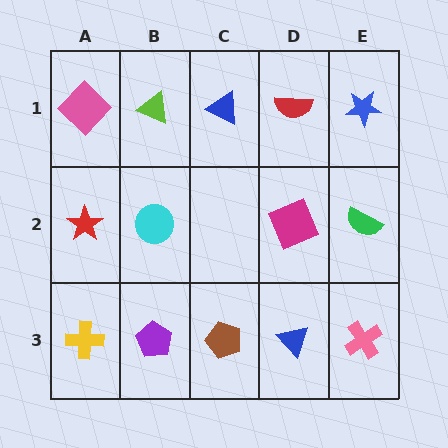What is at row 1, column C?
A blue triangle.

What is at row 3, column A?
A yellow cross.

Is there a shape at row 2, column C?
No, that cell is empty.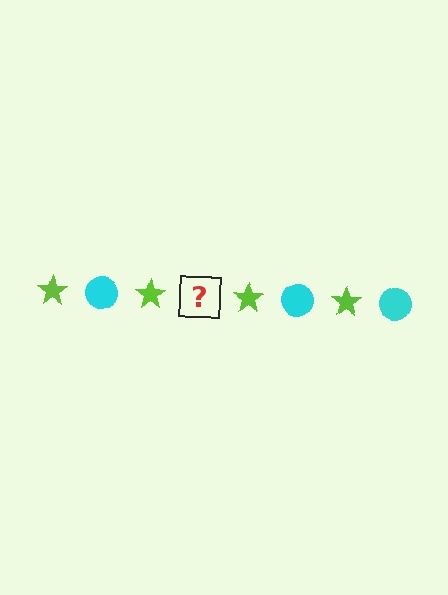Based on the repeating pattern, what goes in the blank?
The blank should be a cyan circle.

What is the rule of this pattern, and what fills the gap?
The rule is that the pattern alternates between lime star and cyan circle. The gap should be filled with a cyan circle.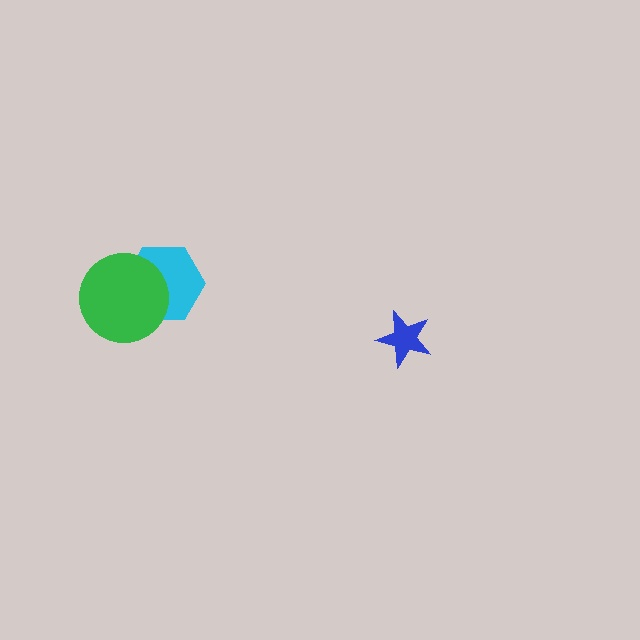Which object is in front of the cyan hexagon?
The green circle is in front of the cyan hexagon.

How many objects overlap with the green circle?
1 object overlaps with the green circle.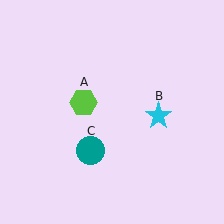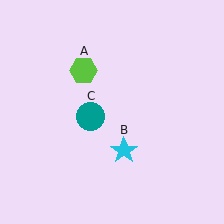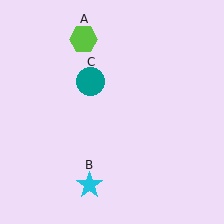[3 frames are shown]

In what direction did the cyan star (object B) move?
The cyan star (object B) moved down and to the left.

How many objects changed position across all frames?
3 objects changed position: lime hexagon (object A), cyan star (object B), teal circle (object C).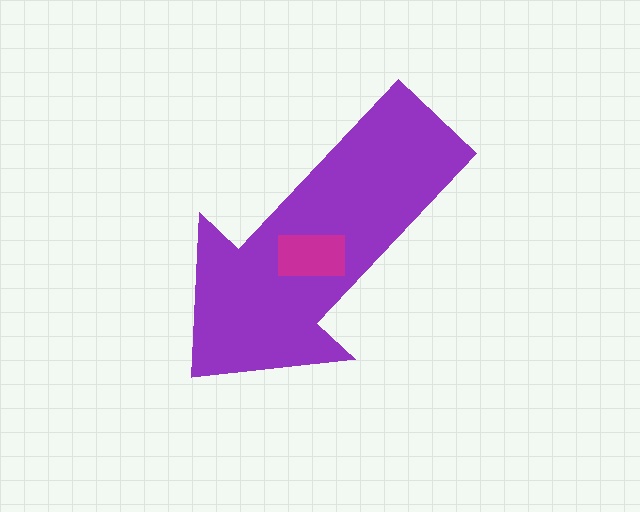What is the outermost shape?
The purple arrow.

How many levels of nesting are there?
2.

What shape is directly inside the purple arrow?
The magenta rectangle.